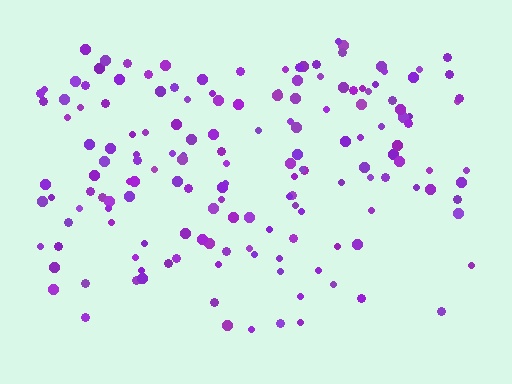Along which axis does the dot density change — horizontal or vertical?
Vertical.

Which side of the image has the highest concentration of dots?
The top.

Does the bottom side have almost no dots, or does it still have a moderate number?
Still a moderate number, just noticeably fewer than the top.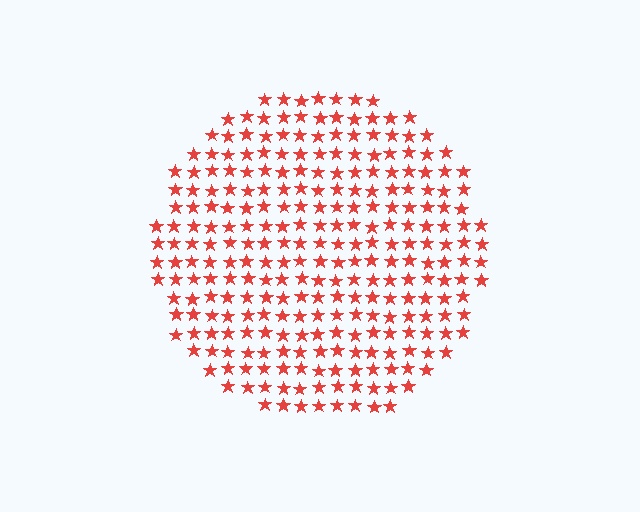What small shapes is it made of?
It is made of small stars.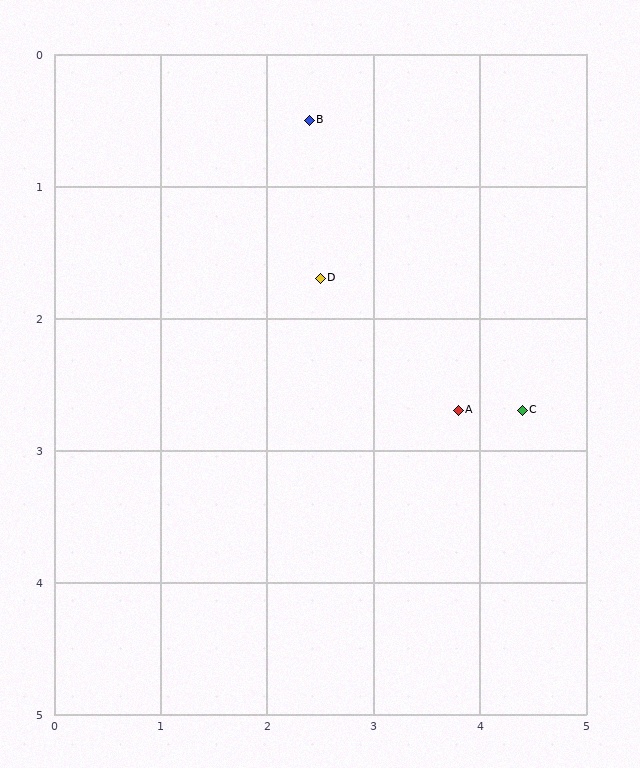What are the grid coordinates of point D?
Point D is at approximately (2.5, 1.7).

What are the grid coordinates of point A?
Point A is at approximately (3.8, 2.7).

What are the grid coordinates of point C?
Point C is at approximately (4.4, 2.7).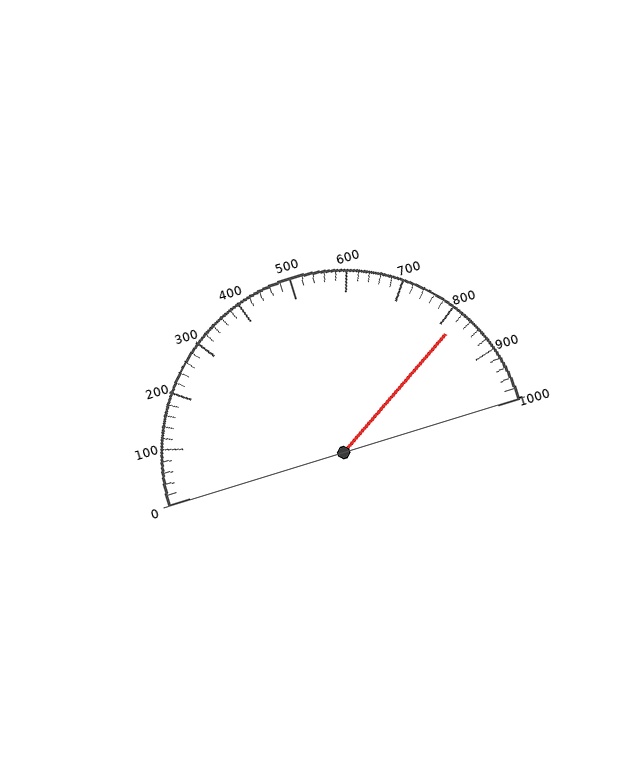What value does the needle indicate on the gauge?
The needle indicates approximately 820.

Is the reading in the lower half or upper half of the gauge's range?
The reading is in the upper half of the range (0 to 1000).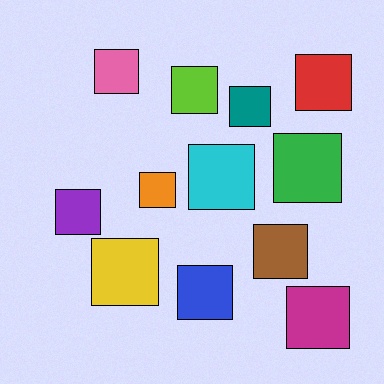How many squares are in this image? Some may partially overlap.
There are 12 squares.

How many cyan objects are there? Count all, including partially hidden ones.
There is 1 cyan object.